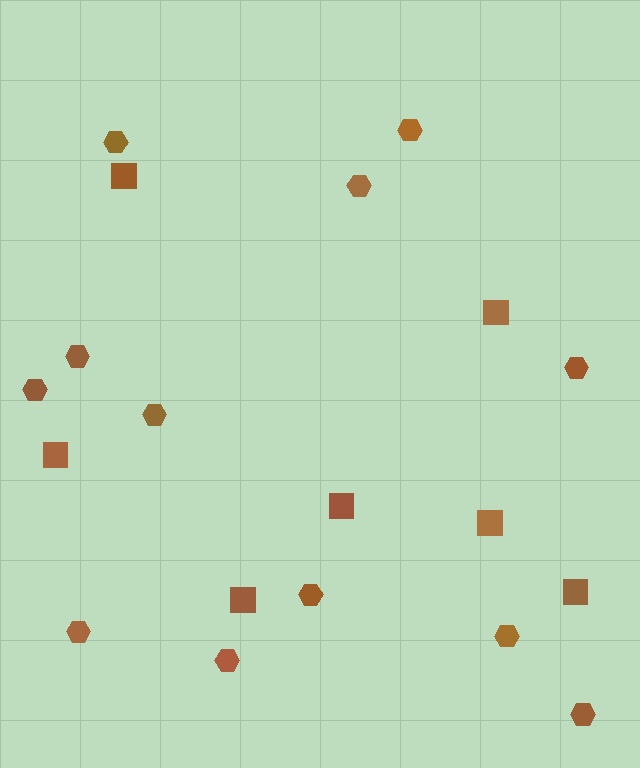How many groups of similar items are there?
There are 2 groups: one group of hexagons (12) and one group of squares (7).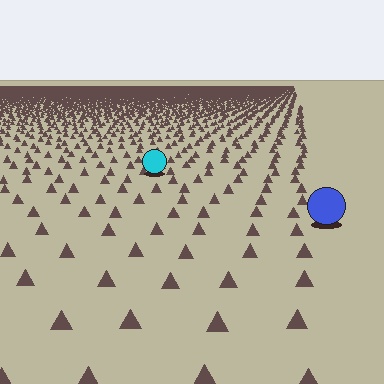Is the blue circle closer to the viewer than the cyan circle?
Yes. The blue circle is closer — you can tell from the texture gradient: the ground texture is coarser near it.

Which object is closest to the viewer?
The blue circle is closest. The texture marks near it are larger and more spread out.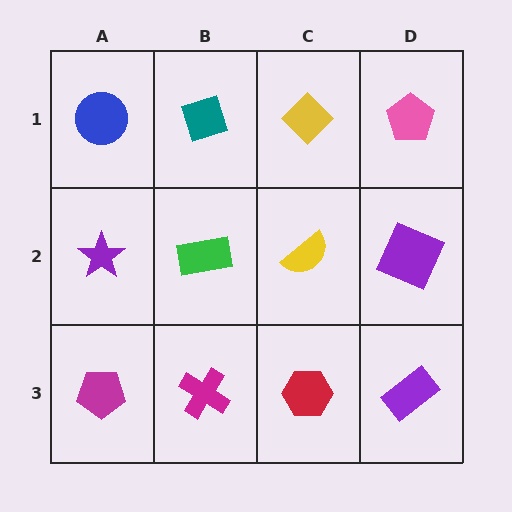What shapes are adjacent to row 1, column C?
A yellow semicircle (row 2, column C), a teal diamond (row 1, column B), a pink pentagon (row 1, column D).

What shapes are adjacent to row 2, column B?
A teal diamond (row 1, column B), a magenta cross (row 3, column B), a purple star (row 2, column A), a yellow semicircle (row 2, column C).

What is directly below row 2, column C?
A red hexagon.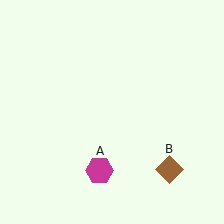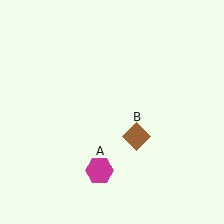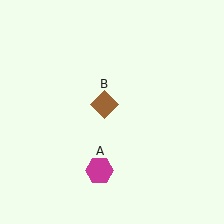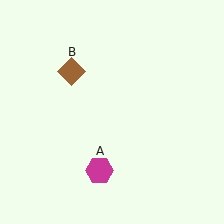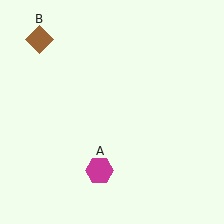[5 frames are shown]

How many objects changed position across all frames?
1 object changed position: brown diamond (object B).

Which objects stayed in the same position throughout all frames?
Magenta hexagon (object A) remained stationary.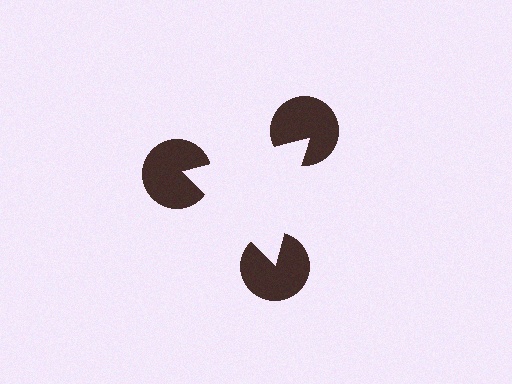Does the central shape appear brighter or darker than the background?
It typically appears slightly brighter than the background, even though no actual brightness change is drawn.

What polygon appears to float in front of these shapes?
An illusory triangle — its edges are inferred from the aligned wedge cuts in the pac-man discs, not physically drawn.